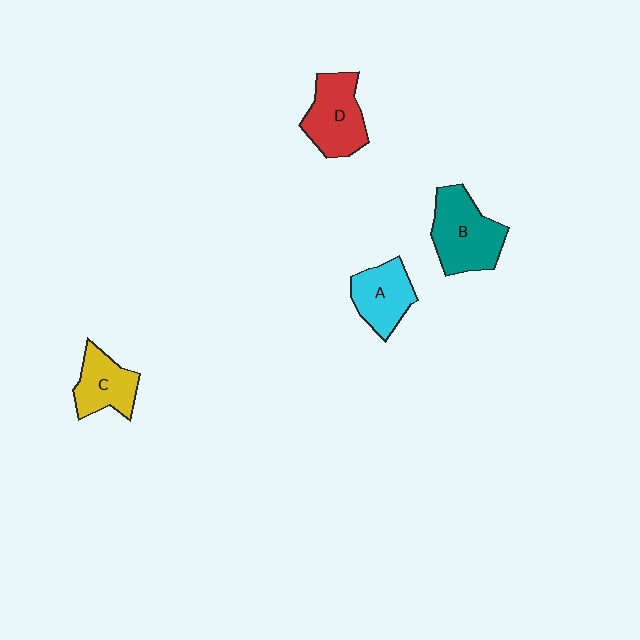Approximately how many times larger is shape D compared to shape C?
Approximately 1.2 times.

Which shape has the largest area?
Shape B (teal).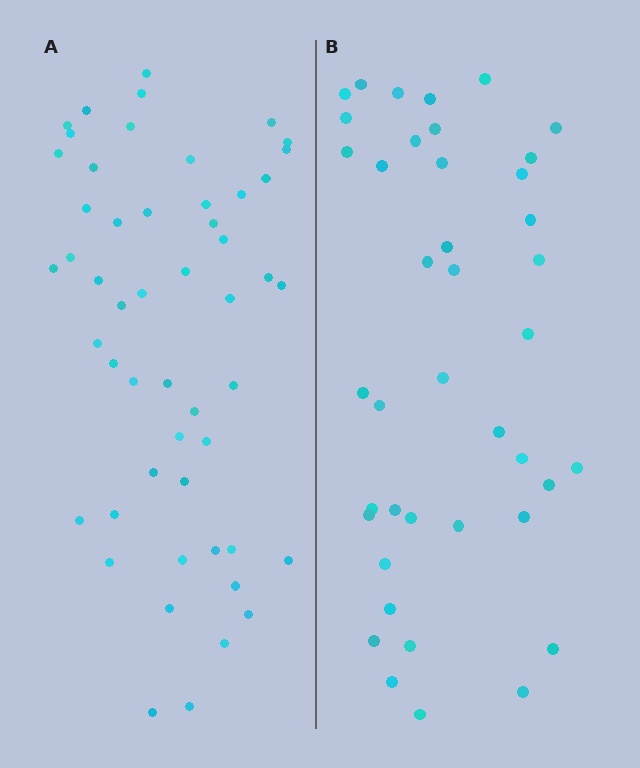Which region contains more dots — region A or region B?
Region A (the left region) has more dots.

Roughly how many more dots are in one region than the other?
Region A has roughly 12 or so more dots than region B.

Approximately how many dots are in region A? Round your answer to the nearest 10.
About 50 dots. (The exact count is 52, which rounds to 50.)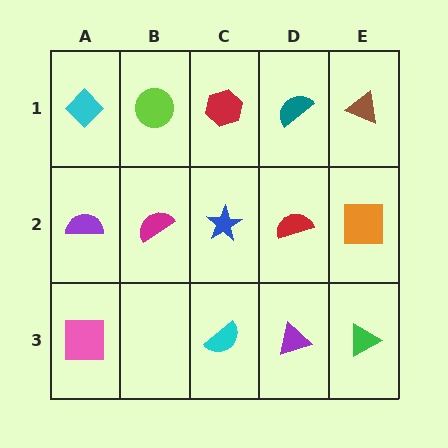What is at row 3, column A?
A pink square.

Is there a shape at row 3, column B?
No, that cell is empty.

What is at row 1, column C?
A red hexagon.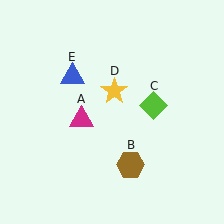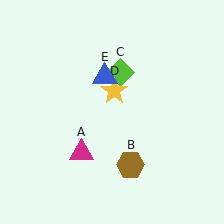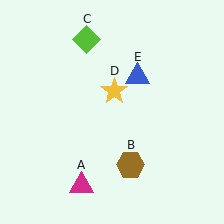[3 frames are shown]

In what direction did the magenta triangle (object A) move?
The magenta triangle (object A) moved down.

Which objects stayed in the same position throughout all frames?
Brown hexagon (object B) and yellow star (object D) remained stationary.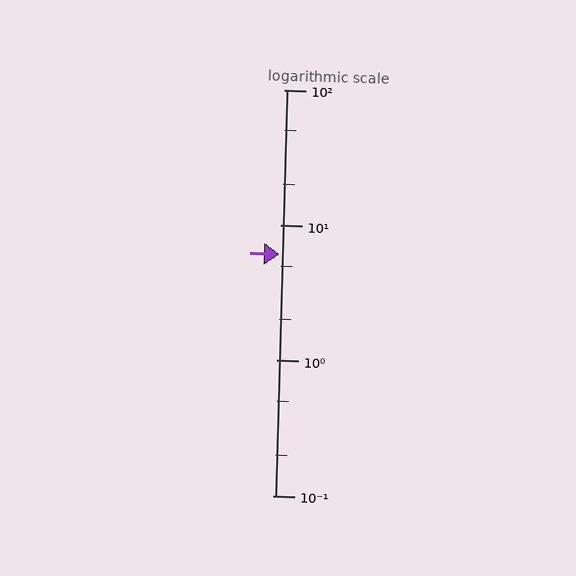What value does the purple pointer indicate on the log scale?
The pointer indicates approximately 6.1.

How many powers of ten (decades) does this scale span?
The scale spans 3 decades, from 0.1 to 100.